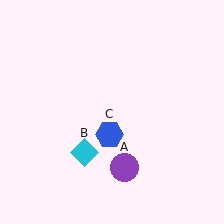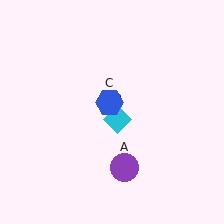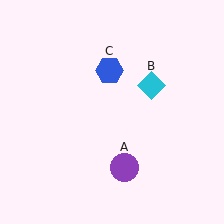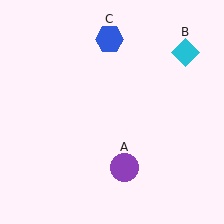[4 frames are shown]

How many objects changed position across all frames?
2 objects changed position: cyan diamond (object B), blue hexagon (object C).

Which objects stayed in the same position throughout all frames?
Purple circle (object A) remained stationary.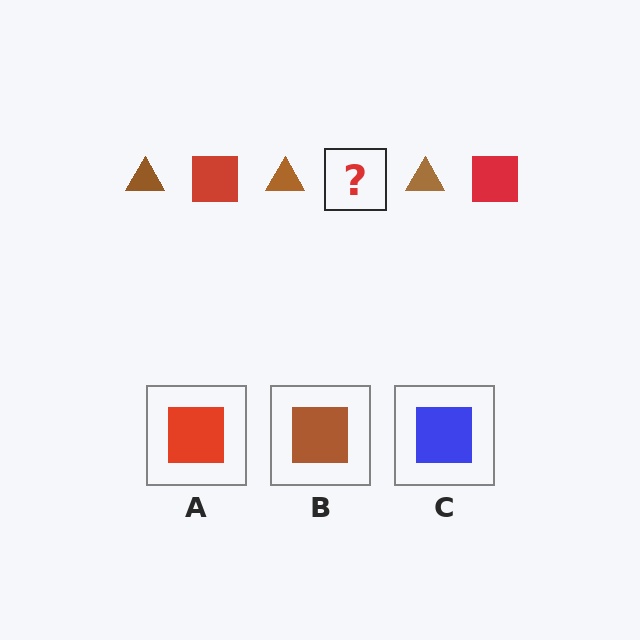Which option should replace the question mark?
Option A.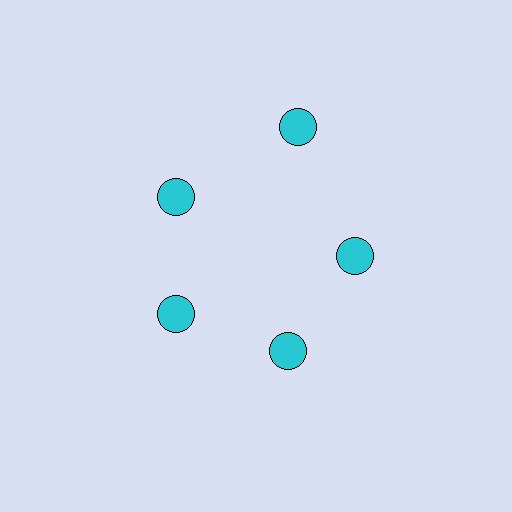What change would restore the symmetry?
The symmetry would be restored by moving it inward, back onto the ring so that all 5 circles sit at equal angles and equal distance from the center.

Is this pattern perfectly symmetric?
No. The 5 cyan circles are arranged in a ring, but one element near the 1 o'clock position is pushed outward from the center, breaking the 5-fold rotational symmetry.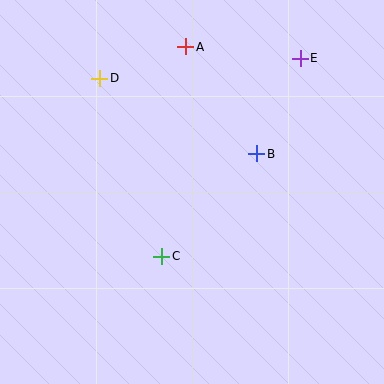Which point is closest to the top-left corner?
Point D is closest to the top-left corner.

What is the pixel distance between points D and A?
The distance between D and A is 92 pixels.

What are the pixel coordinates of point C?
Point C is at (162, 256).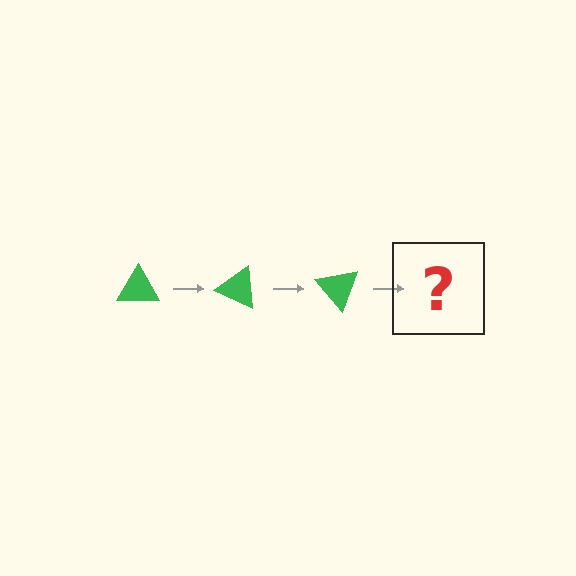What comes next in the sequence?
The next element should be a green triangle rotated 75 degrees.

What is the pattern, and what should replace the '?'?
The pattern is that the triangle rotates 25 degrees each step. The '?' should be a green triangle rotated 75 degrees.